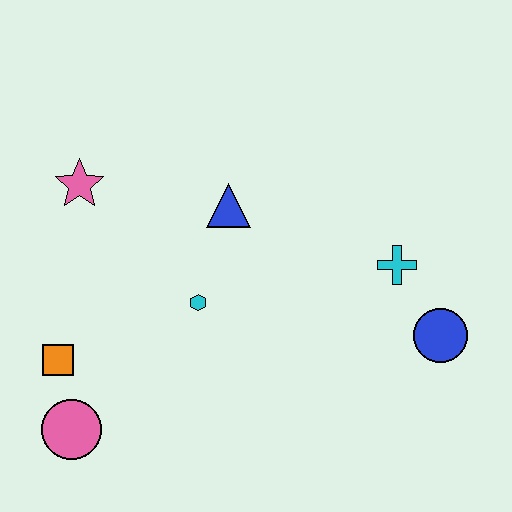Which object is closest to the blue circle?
The cyan cross is closest to the blue circle.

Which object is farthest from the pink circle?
The blue circle is farthest from the pink circle.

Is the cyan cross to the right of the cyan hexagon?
Yes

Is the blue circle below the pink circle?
No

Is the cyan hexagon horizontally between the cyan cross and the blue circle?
No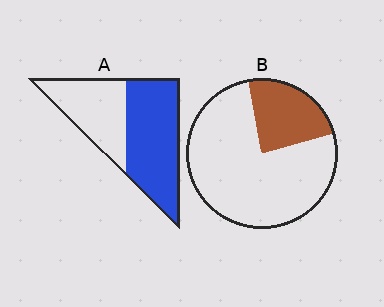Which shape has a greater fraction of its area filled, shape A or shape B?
Shape A.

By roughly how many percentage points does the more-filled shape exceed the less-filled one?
By roughly 35 percentage points (A over B).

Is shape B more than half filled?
No.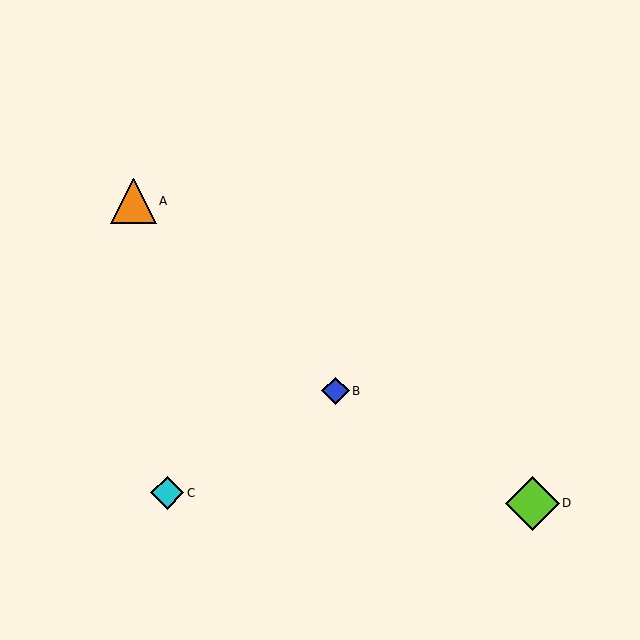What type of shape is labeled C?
Shape C is a cyan diamond.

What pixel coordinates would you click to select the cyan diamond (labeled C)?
Click at (167, 493) to select the cyan diamond C.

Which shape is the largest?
The lime diamond (labeled D) is the largest.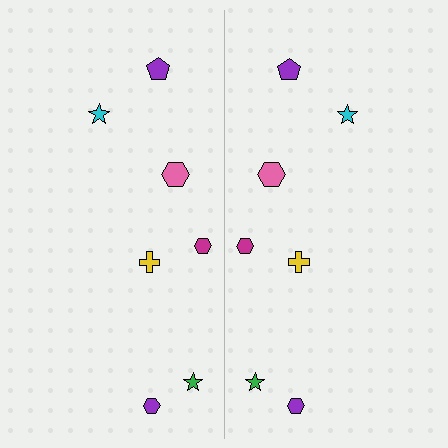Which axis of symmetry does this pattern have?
The pattern has a vertical axis of symmetry running through the center of the image.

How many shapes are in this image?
There are 14 shapes in this image.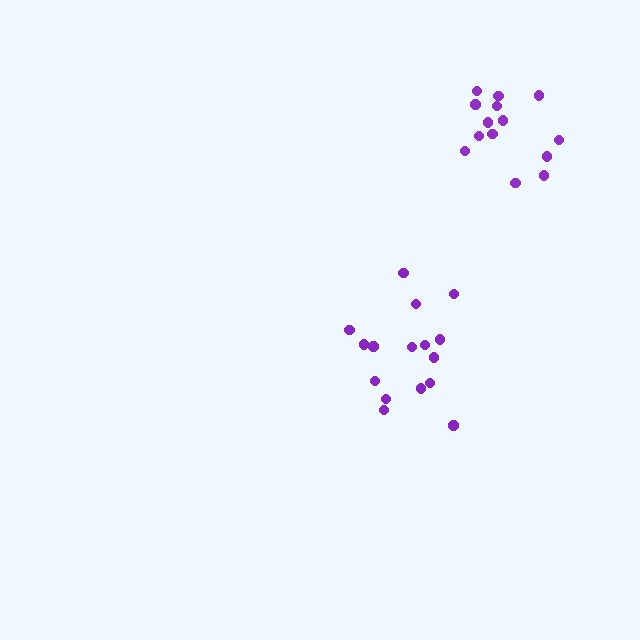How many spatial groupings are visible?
There are 2 spatial groupings.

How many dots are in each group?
Group 1: 16 dots, Group 2: 14 dots (30 total).